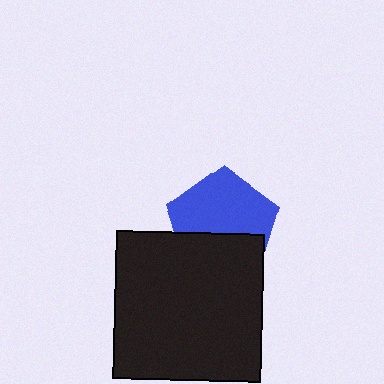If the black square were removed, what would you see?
You would see the complete blue pentagon.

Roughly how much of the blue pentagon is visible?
About half of it is visible (roughly 60%).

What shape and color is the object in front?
The object in front is a black square.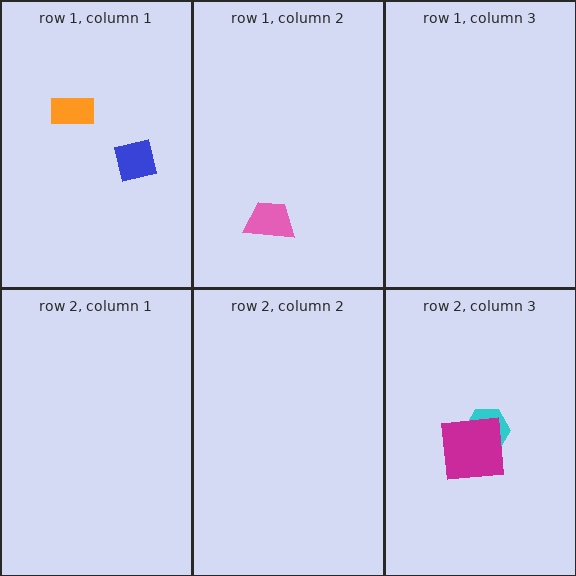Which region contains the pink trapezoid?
The row 1, column 2 region.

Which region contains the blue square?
The row 1, column 1 region.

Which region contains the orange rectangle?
The row 1, column 1 region.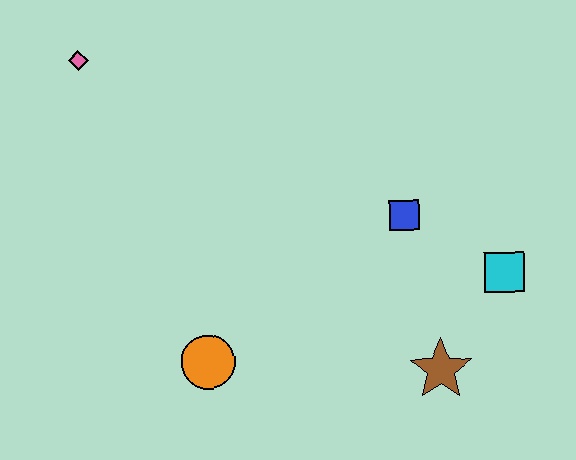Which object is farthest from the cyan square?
The pink diamond is farthest from the cyan square.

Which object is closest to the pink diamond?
The orange circle is closest to the pink diamond.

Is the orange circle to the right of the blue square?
No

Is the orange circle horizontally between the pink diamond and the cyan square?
Yes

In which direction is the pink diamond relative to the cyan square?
The pink diamond is to the left of the cyan square.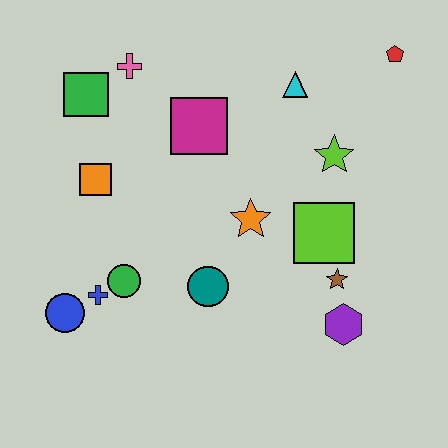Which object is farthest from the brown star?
The green square is farthest from the brown star.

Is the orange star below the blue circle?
No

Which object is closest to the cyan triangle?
The lime star is closest to the cyan triangle.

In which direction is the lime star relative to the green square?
The lime star is to the right of the green square.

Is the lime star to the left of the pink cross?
No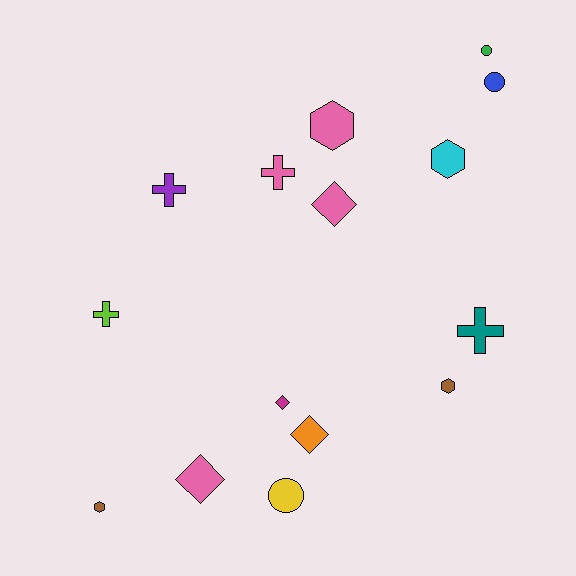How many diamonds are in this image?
There are 4 diamonds.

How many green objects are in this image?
There is 1 green object.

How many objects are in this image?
There are 15 objects.